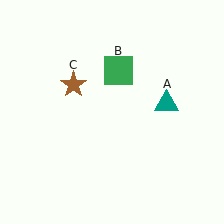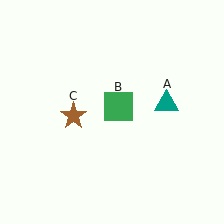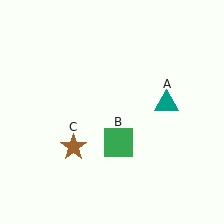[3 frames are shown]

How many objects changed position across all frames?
2 objects changed position: green square (object B), brown star (object C).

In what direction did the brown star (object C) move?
The brown star (object C) moved down.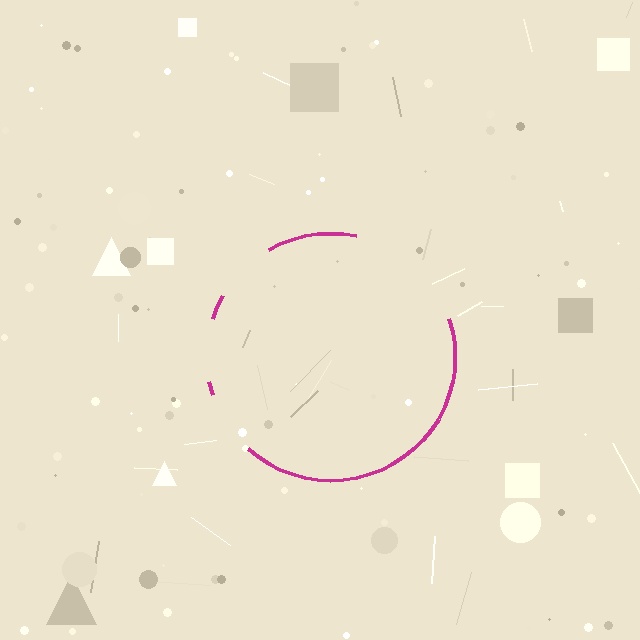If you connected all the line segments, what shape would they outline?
They would outline a circle.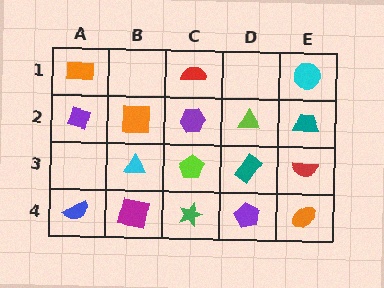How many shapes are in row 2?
5 shapes.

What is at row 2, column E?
A teal trapezoid.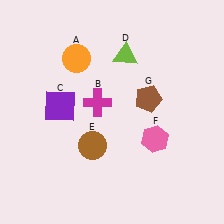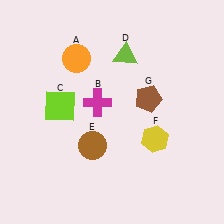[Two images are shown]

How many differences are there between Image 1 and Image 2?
There are 2 differences between the two images.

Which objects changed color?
C changed from purple to lime. F changed from pink to yellow.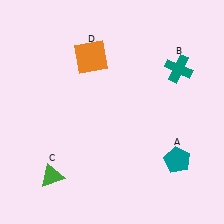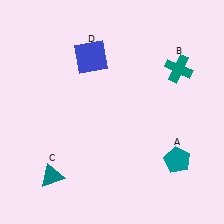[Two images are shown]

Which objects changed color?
C changed from green to teal. D changed from orange to blue.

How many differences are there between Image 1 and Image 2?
There are 2 differences between the two images.